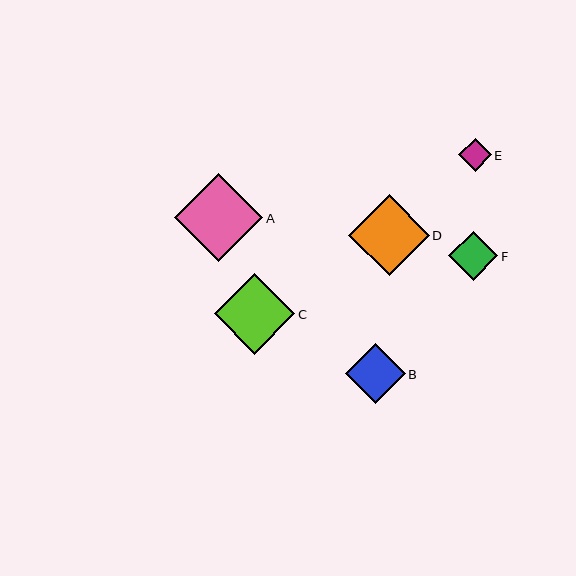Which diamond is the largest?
Diamond A is the largest with a size of approximately 88 pixels.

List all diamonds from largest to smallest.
From largest to smallest: A, D, C, B, F, E.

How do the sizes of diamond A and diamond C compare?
Diamond A and diamond C are approximately the same size.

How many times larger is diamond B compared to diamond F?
Diamond B is approximately 1.2 times the size of diamond F.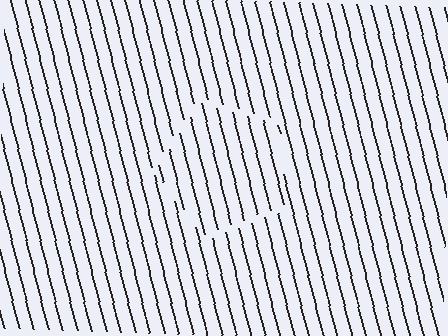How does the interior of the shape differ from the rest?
The interior of the shape contains the same grating, shifted by half a period — the contour is defined by the phase discontinuity where line-ends from the inner and outer gratings abut.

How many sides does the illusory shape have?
5 sides — the line-ends trace a pentagon.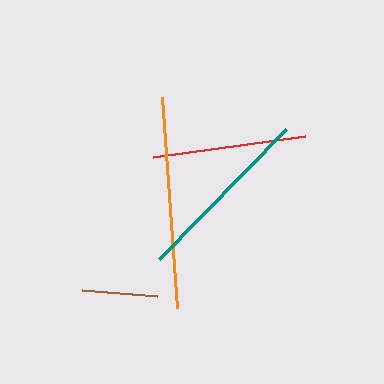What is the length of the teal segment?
The teal segment is approximately 181 pixels long.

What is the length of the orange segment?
The orange segment is approximately 212 pixels long.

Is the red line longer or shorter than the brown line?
The red line is longer than the brown line.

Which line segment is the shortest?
The brown line is the shortest at approximately 75 pixels.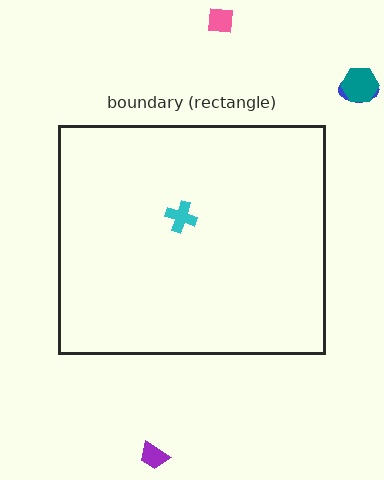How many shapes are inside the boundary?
1 inside, 4 outside.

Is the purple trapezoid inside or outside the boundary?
Outside.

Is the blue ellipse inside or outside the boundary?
Outside.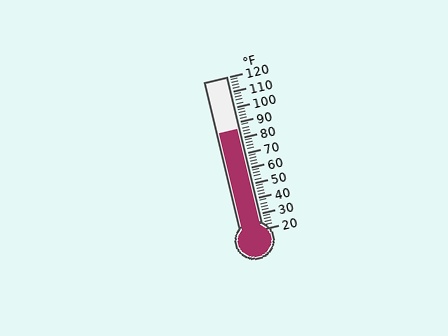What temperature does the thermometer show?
The thermometer shows approximately 86°F.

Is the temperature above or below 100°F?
The temperature is below 100°F.